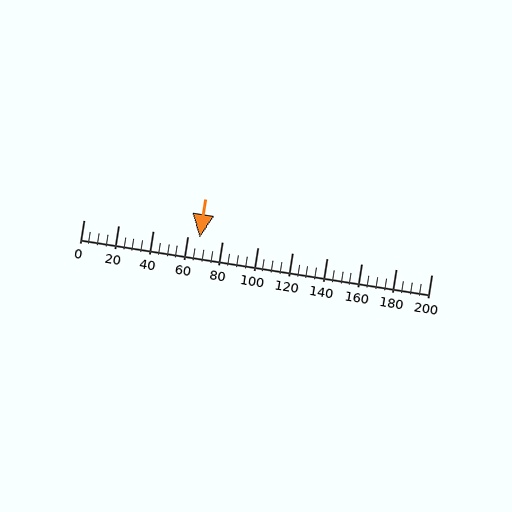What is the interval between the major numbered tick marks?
The major tick marks are spaced 20 units apart.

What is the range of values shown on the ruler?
The ruler shows values from 0 to 200.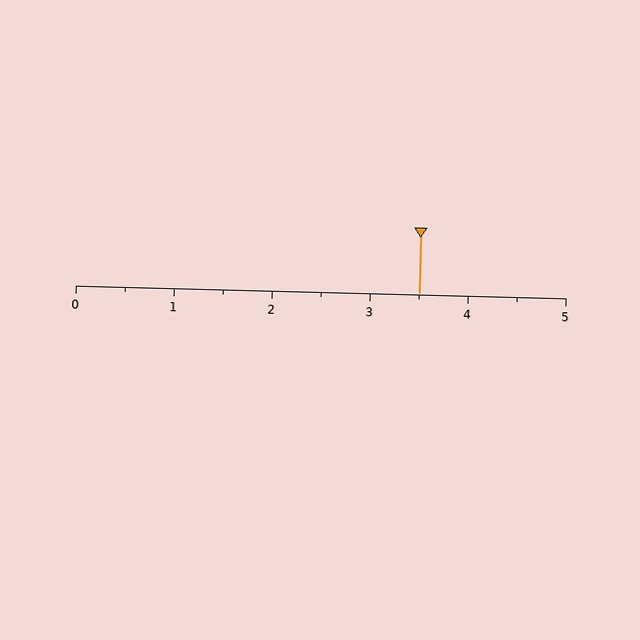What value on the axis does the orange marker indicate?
The marker indicates approximately 3.5.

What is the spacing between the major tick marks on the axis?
The major ticks are spaced 1 apart.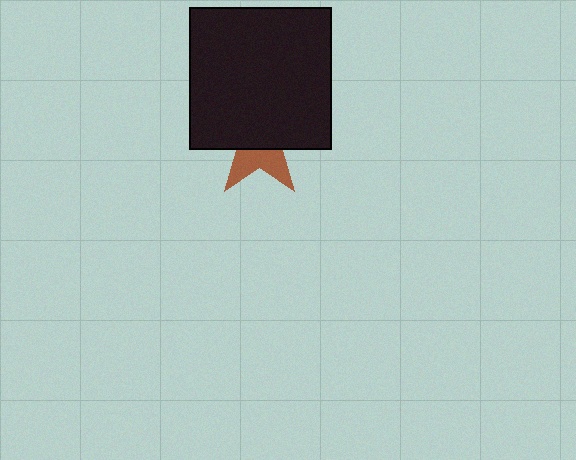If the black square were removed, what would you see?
You would see the complete brown star.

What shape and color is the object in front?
The object in front is a black square.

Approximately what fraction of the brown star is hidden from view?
Roughly 63% of the brown star is hidden behind the black square.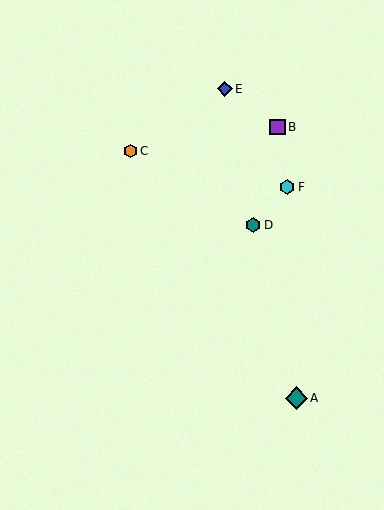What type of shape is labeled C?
Shape C is an orange hexagon.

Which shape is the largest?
The teal diamond (labeled A) is the largest.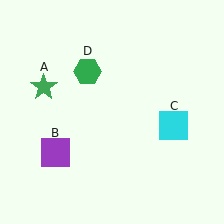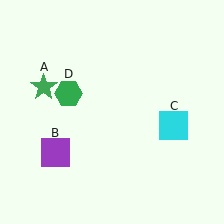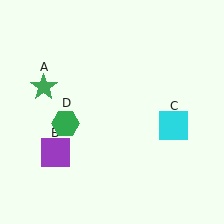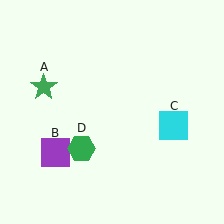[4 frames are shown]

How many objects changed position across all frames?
1 object changed position: green hexagon (object D).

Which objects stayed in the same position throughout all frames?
Green star (object A) and purple square (object B) and cyan square (object C) remained stationary.